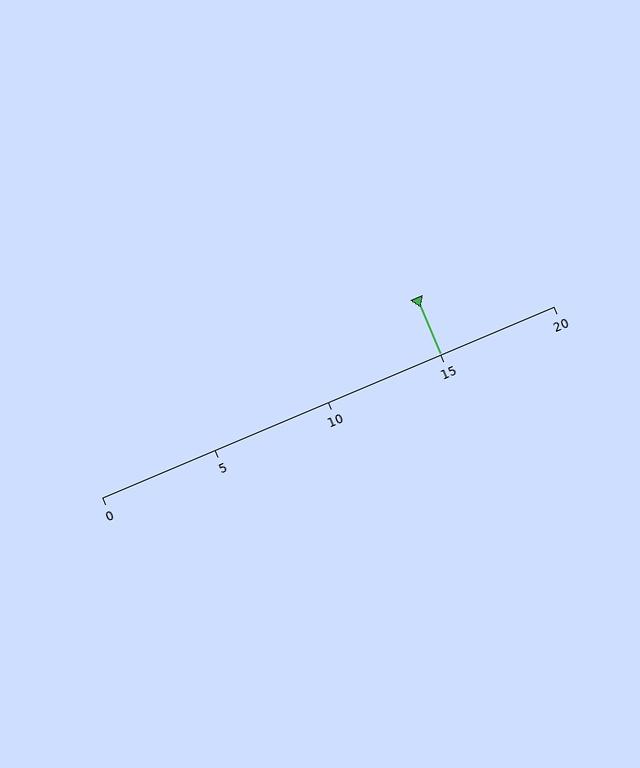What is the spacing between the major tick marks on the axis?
The major ticks are spaced 5 apart.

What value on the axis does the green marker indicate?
The marker indicates approximately 15.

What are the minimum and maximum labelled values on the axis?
The axis runs from 0 to 20.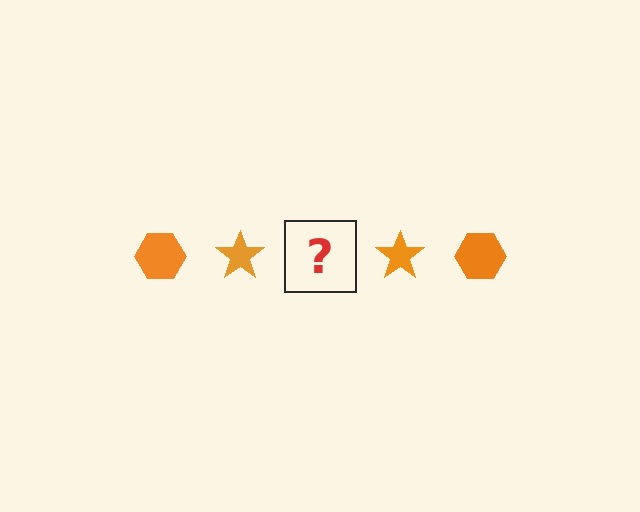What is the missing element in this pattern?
The missing element is an orange hexagon.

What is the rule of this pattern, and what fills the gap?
The rule is that the pattern cycles through hexagon, star shapes in orange. The gap should be filled with an orange hexagon.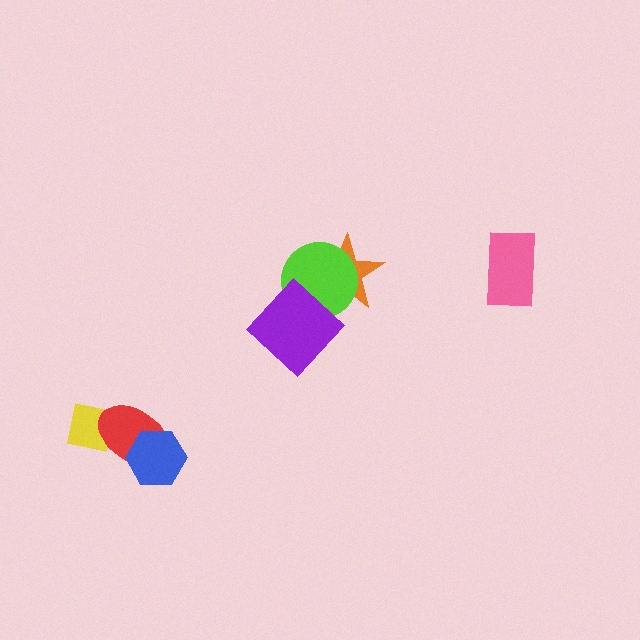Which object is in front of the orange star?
The lime circle is in front of the orange star.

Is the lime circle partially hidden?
Yes, it is partially covered by another shape.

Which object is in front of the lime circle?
The purple diamond is in front of the lime circle.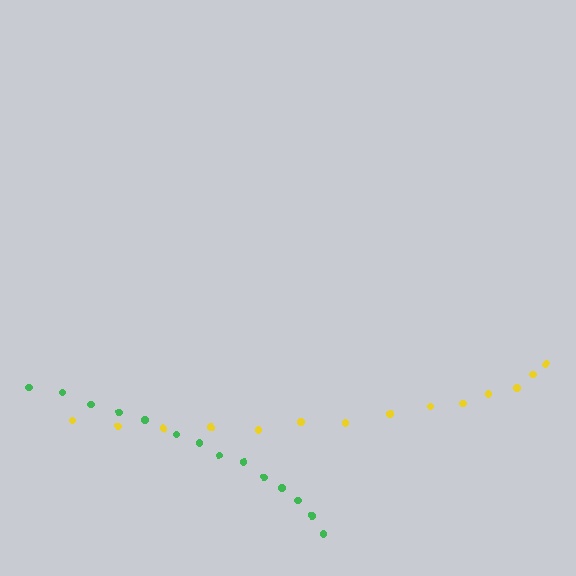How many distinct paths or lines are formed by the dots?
There are 2 distinct paths.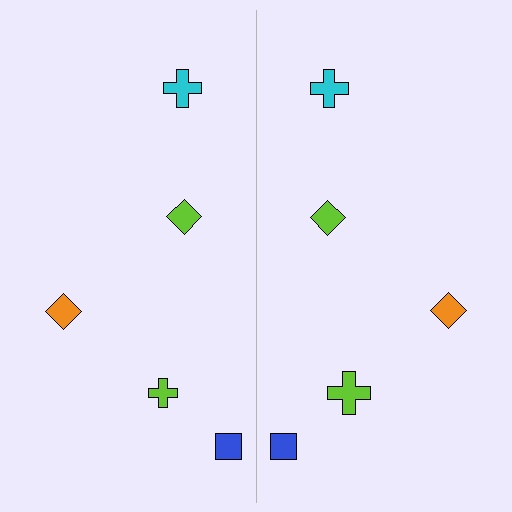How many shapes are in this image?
There are 10 shapes in this image.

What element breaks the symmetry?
The lime cross on the right side has a different size than its mirror counterpart.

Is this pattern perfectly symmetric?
No, the pattern is not perfectly symmetric. The lime cross on the right side has a different size than its mirror counterpart.